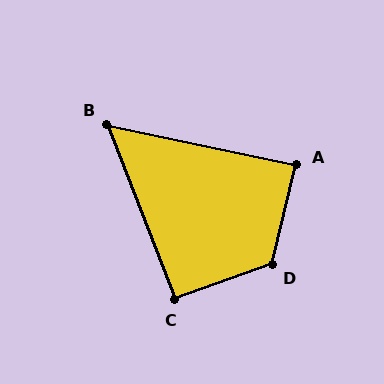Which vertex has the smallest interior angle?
B, at approximately 57 degrees.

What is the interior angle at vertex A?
Approximately 88 degrees (approximately right).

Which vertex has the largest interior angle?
D, at approximately 123 degrees.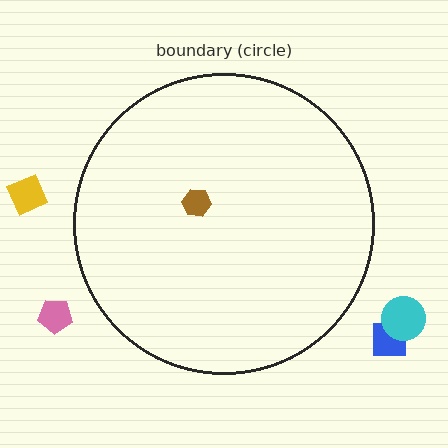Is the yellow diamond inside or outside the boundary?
Outside.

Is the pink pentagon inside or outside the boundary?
Outside.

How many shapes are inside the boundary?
1 inside, 4 outside.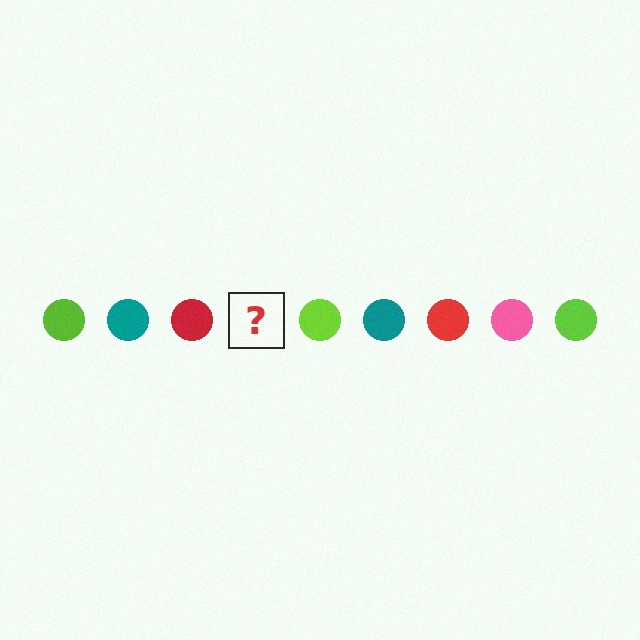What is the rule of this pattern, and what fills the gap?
The rule is that the pattern cycles through lime, teal, red, pink circles. The gap should be filled with a pink circle.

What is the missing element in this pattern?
The missing element is a pink circle.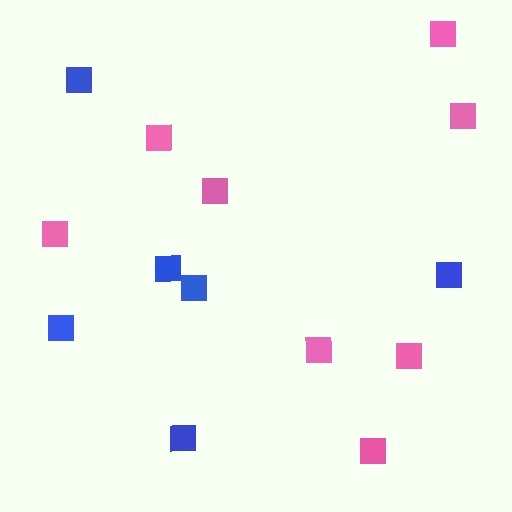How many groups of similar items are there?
There are 2 groups: one group of pink squares (8) and one group of blue squares (6).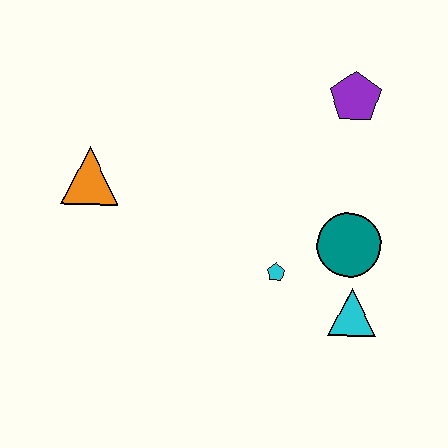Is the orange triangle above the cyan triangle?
Yes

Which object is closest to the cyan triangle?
The teal circle is closest to the cyan triangle.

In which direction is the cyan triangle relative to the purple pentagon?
The cyan triangle is below the purple pentagon.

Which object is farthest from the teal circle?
The orange triangle is farthest from the teal circle.